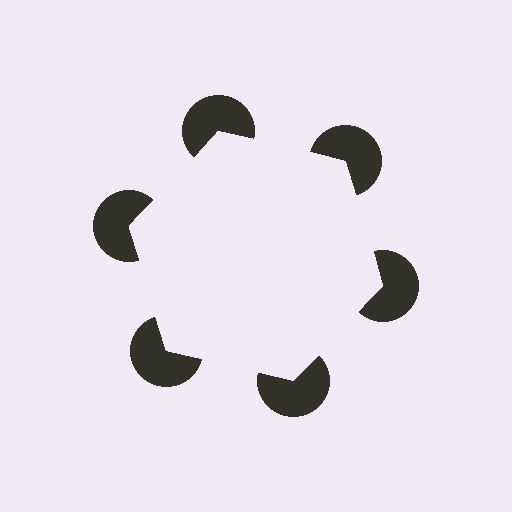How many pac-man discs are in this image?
There are 6 — one at each vertex of the illusory hexagon.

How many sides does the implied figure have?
6 sides.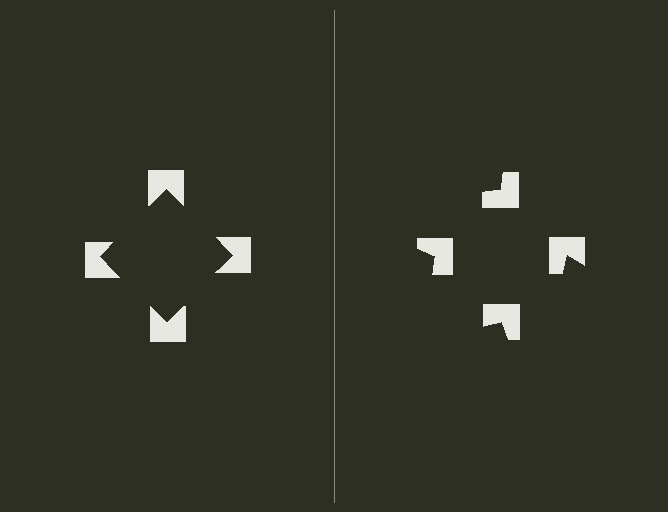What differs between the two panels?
The notched squares are positioned identically on both sides; only the wedge orientations differ. On the left they align to a square; on the right they are misaligned.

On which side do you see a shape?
An illusory square appears on the left side. On the right side the wedge cuts are rotated, so no coherent shape forms.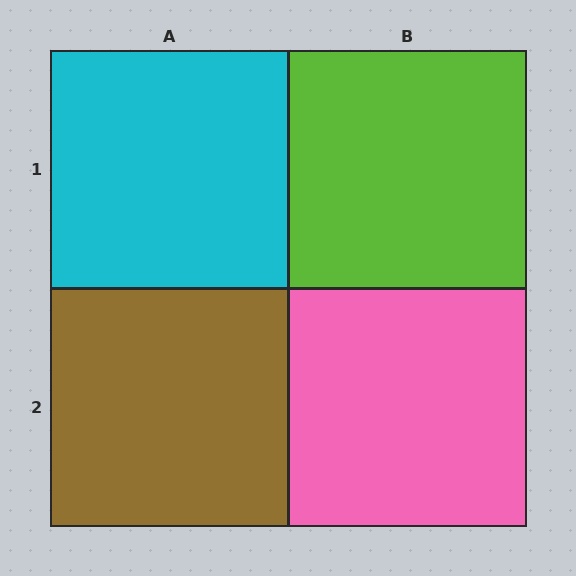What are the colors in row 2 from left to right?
Brown, pink.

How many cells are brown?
1 cell is brown.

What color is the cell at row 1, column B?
Lime.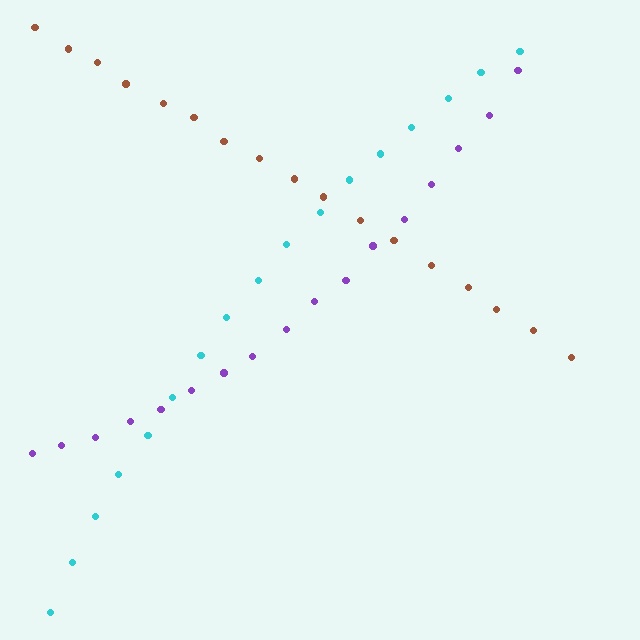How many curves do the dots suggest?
There are 3 distinct paths.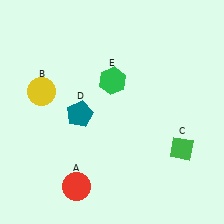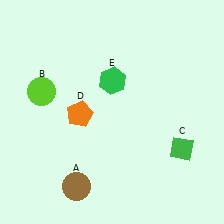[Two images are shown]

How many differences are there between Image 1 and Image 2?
There are 3 differences between the two images.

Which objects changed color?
A changed from red to brown. B changed from yellow to lime. D changed from teal to orange.